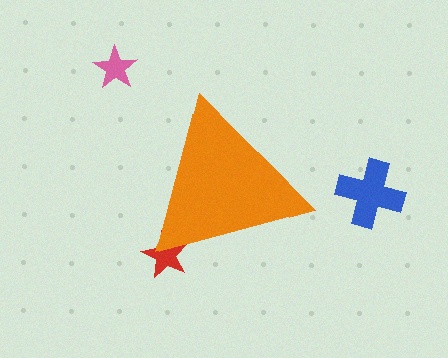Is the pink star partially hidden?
No, the pink star is fully visible.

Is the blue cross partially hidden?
No, the blue cross is fully visible.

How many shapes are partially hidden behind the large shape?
1 shape is partially hidden.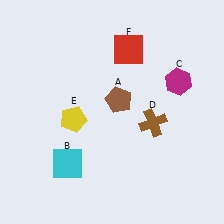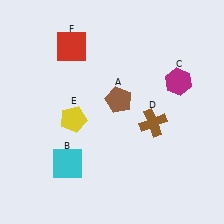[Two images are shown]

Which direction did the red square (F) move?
The red square (F) moved left.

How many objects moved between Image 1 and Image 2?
1 object moved between the two images.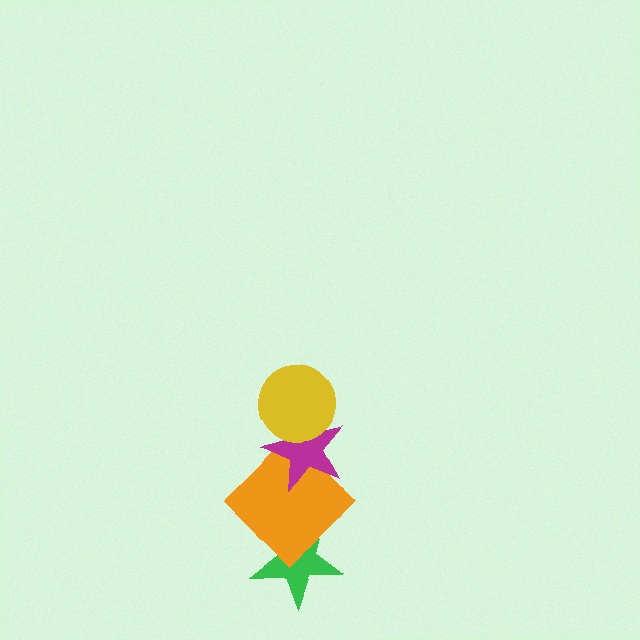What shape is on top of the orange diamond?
The magenta star is on top of the orange diamond.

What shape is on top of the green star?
The orange diamond is on top of the green star.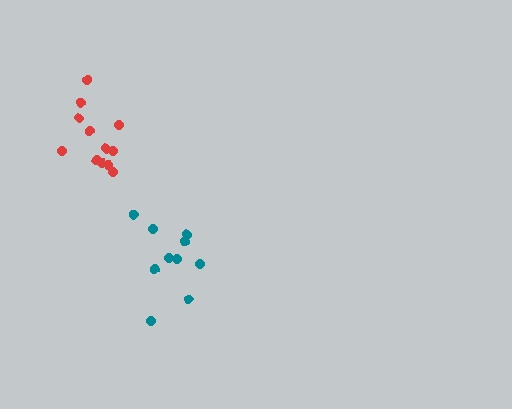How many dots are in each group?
Group 1: 10 dots, Group 2: 12 dots (22 total).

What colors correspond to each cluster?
The clusters are colored: teal, red.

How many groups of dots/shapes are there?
There are 2 groups.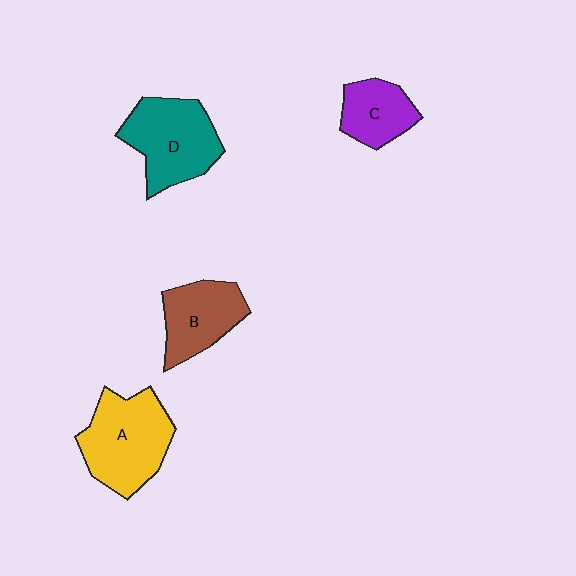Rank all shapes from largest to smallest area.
From largest to smallest: A (yellow), D (teal), B (brown), C (purple).